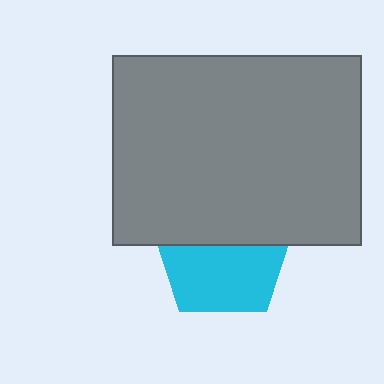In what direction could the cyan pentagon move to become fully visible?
The cyan pentagon could move down. That would shift it out from behind the gray rectangle entirely.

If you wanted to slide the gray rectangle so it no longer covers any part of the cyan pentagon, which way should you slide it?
Slide it up — that is the most direct way to separate the two shapes.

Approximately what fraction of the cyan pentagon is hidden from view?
Roughly 45% of the cyan pentagon is hidden behind the gray rectangle.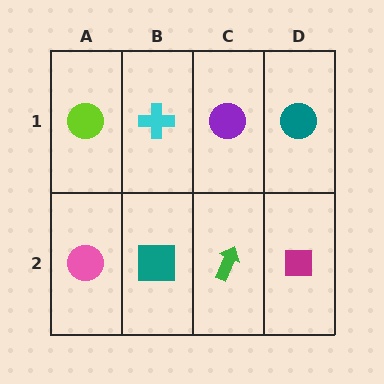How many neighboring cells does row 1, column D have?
2.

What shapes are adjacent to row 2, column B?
A cyan cross (row 1, column B), a pink circle (row 2, column A), a green arrow (row 2, column C).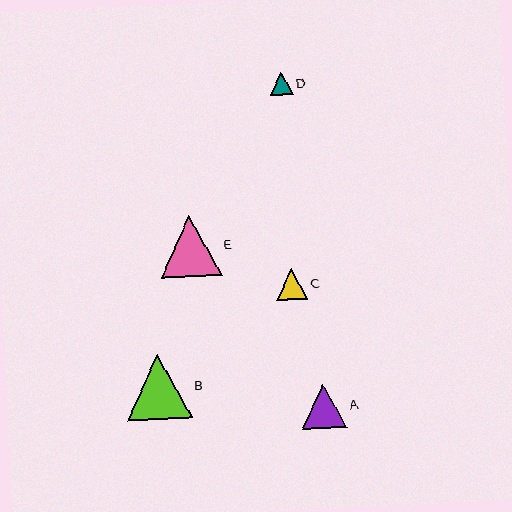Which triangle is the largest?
Triangle B is the largest with a size of approximately 65 pixels.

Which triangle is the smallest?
Triangle D is the smallest with a size of approximately 23 pixels.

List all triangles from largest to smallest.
From largest to smallest: B, E, A, C, D.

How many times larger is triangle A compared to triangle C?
Triangle A is approximately 1.4 times the size of triangle C.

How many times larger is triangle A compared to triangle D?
Triangle A is approximately 2.0 times the size of triangle D.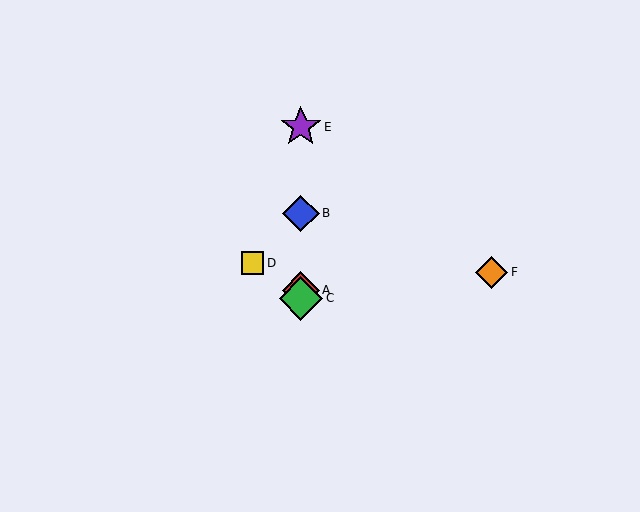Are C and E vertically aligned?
Yes, both are at x≈301.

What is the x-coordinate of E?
Object E is at x≈301.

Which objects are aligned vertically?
Objects A, B, C, E are aligned vertically.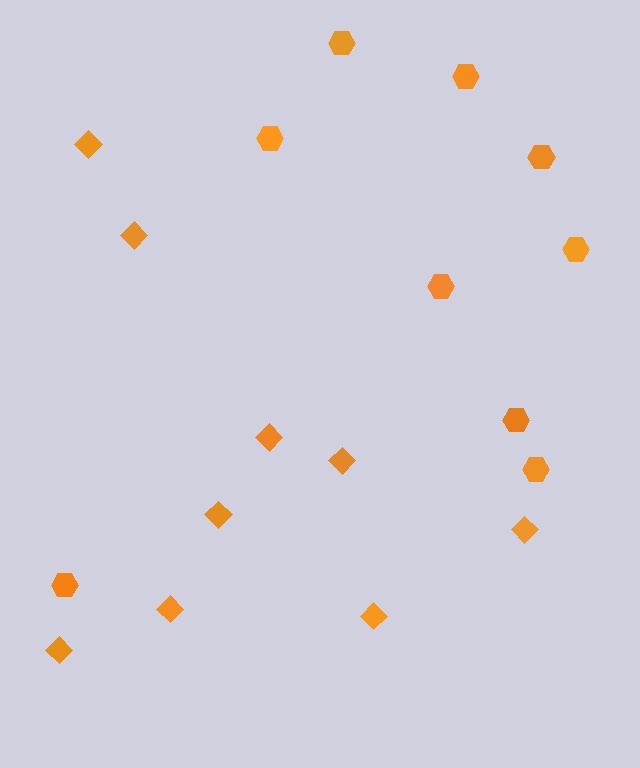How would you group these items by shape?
There are 2 groups: one group of hexagons (9) and one group of diamonds (9).